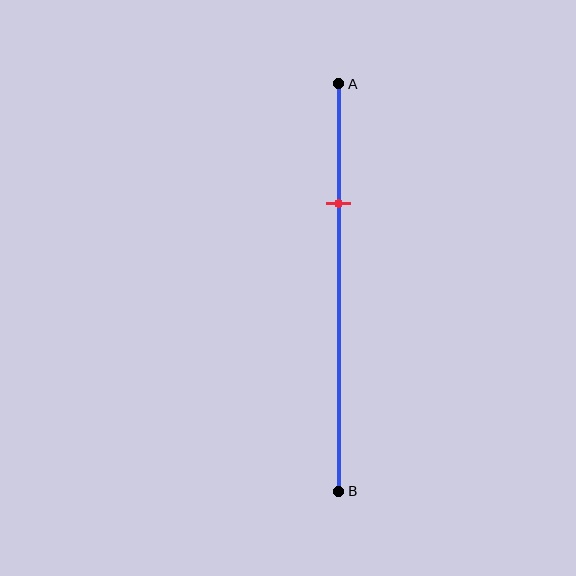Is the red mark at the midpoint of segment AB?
No, the mark is at about 30% from A, not at the 50% midpoint.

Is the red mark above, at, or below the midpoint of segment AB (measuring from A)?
The red mark is above the midpoint of segment AB.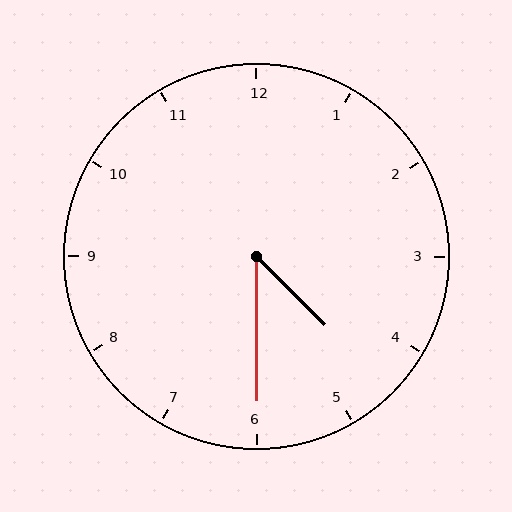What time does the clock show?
4:30.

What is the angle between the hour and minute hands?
Approximately 45 degrees.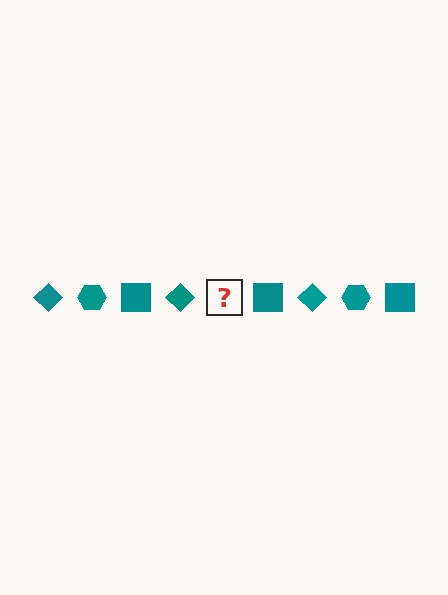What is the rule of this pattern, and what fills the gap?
The rule is that the pattern cycles through diamond, hexagon, square shapes in teal. The gap should be filled with a teal hexagon.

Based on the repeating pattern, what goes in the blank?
The blank should be a teal hexagon.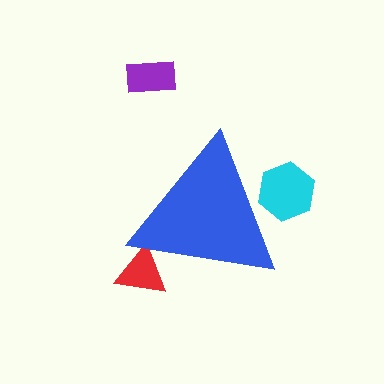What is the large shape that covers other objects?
A blue triangle.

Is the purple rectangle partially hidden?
No, the purple rectangle is fully visible.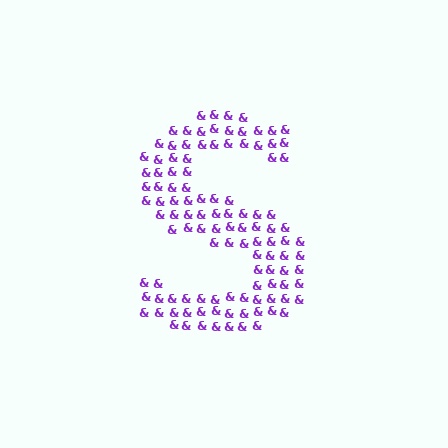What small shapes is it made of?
It is made of small ampersands.